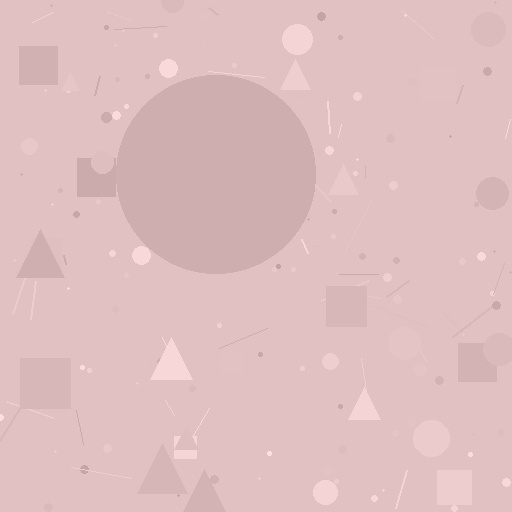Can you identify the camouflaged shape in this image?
The camouflaged shape is a circle.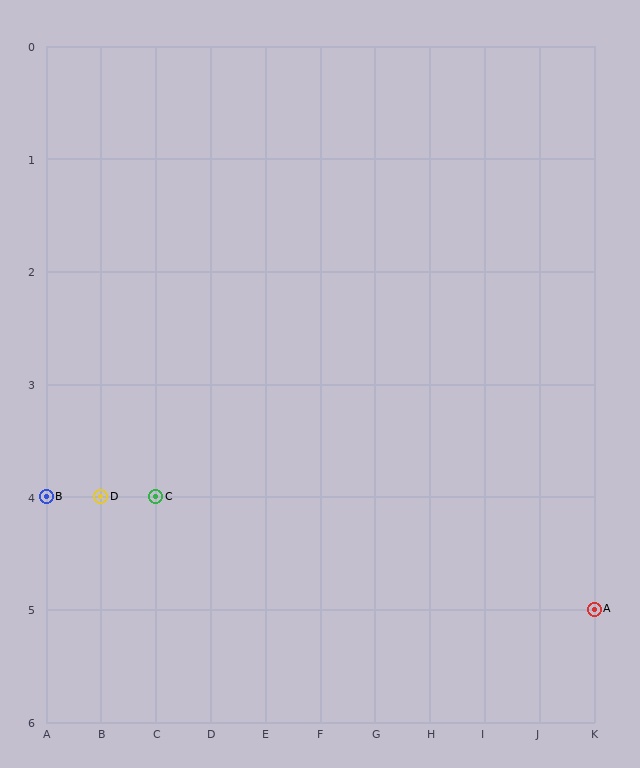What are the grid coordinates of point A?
Point A is at grid coordinates (K, 5).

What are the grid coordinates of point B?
Point B is at grid coordinates (A, 4).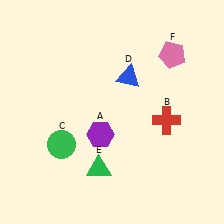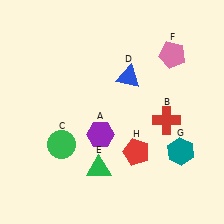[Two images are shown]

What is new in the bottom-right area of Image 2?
A red pentagon (H) was added in the bottom-right area of Image 2.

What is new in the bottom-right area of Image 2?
A teal hexagon (G) was added in the bottom-right area of Image 2.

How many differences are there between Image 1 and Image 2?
There are 2 differences between the two images.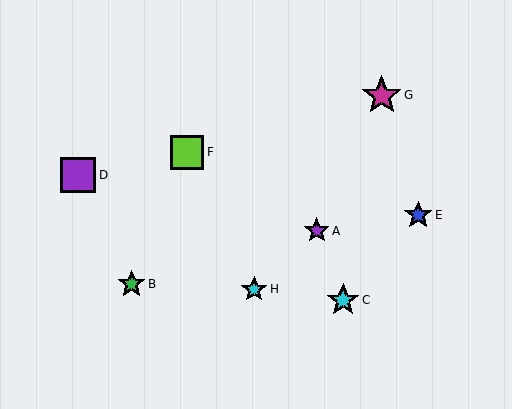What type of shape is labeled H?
Shape H is a cyan star.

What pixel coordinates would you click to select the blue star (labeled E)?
Click at (418, 215) to select the blue star E.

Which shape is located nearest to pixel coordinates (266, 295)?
The cyan star (labeled H) at (254, 289) is nearest to that location.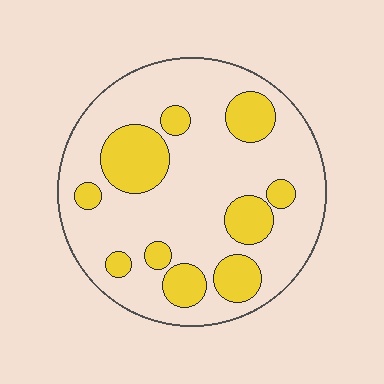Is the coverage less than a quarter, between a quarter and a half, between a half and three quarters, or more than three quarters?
Between a quarter and a half.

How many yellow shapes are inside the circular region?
10.